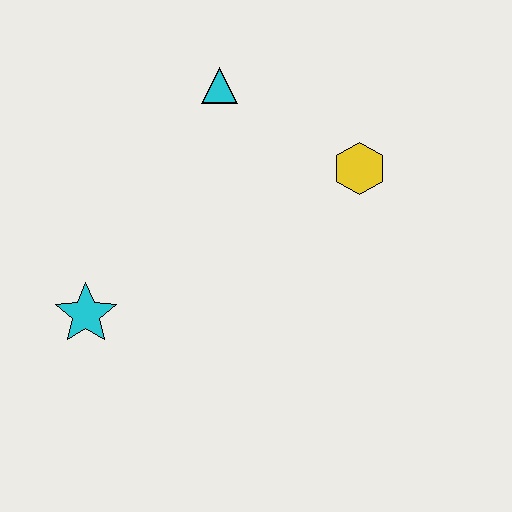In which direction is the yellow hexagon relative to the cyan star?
The yellow hexagon is to the right of the cyan star.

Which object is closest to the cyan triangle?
The yellow hexagon is closest to the cyan triangle.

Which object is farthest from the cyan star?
The yellow hexagon is farthest from the cyan star.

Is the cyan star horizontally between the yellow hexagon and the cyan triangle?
No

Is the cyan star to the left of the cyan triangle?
Yes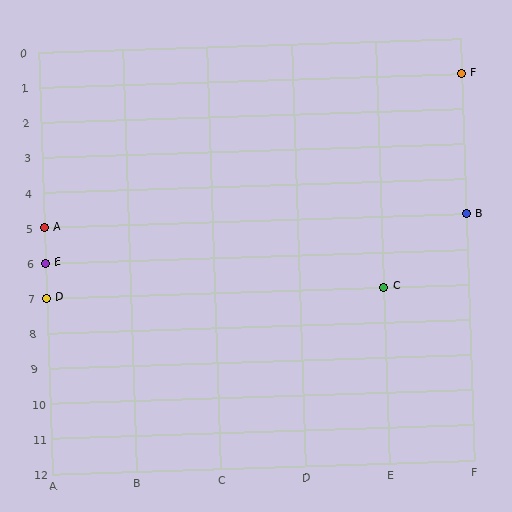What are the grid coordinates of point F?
Point F is at grid coordinates (F, 1).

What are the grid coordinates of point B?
Point B is at grid coordinates (F, 5).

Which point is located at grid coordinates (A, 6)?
Point E is at (A, 6).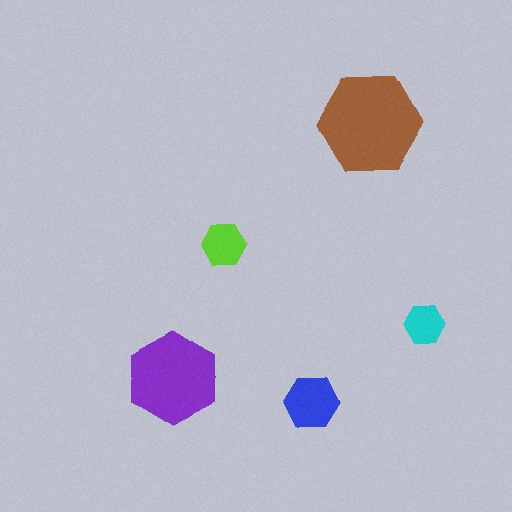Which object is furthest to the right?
The cyan hexagon is rightmost.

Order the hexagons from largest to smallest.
the brown one, the purple one, the blue one, the lime one, the cyan one.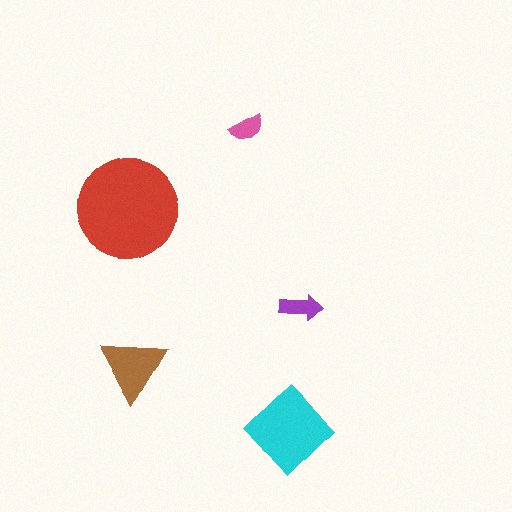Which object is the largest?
The red circle.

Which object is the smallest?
The pink semicircle.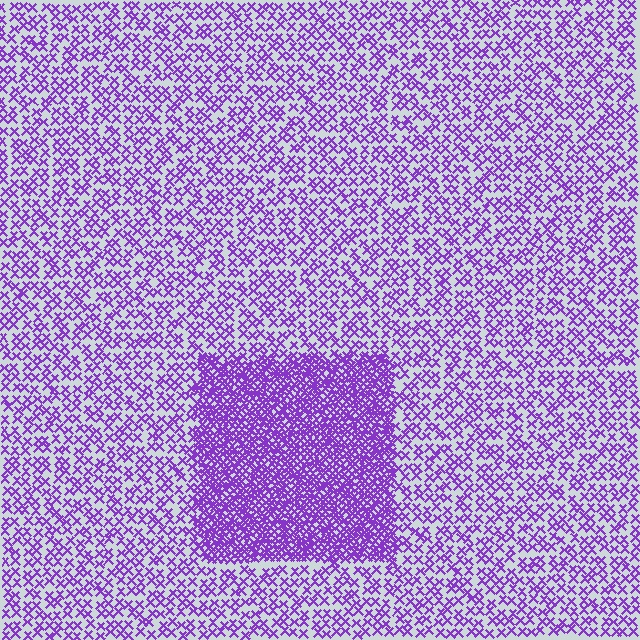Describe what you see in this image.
The image contains small purple elements arranged at two different densities. A rectangle-shaped region is visible where the elements are more densely packed than the surrounding area.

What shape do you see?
I see a rectangle.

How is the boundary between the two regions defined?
The boundary is defined by a change in element density (approximately 2.5x ratio). All elements are the same color, size, and shape.